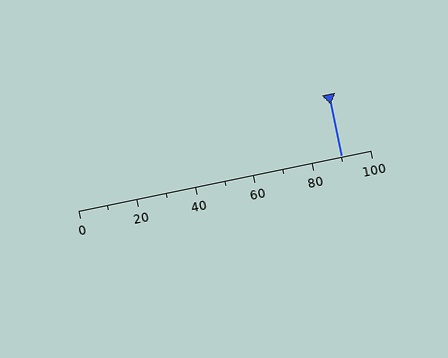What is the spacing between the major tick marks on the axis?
The major ticks are spaced 20 apart.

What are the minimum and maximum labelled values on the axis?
The axis runs from 0 to 100.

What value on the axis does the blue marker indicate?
The marker indicates approximately 90.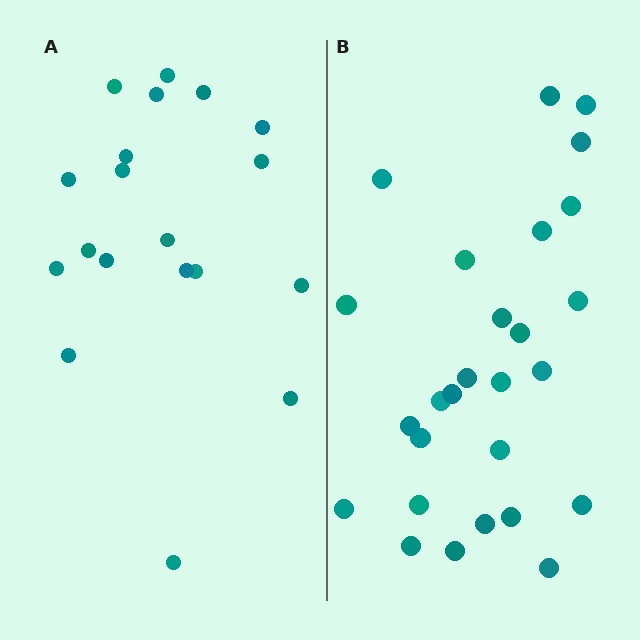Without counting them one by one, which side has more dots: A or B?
Region B (the right region) has more dots.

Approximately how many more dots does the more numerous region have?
Region B has roughly 8 or so more dots than region A.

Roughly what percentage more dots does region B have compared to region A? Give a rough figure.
About 40% more.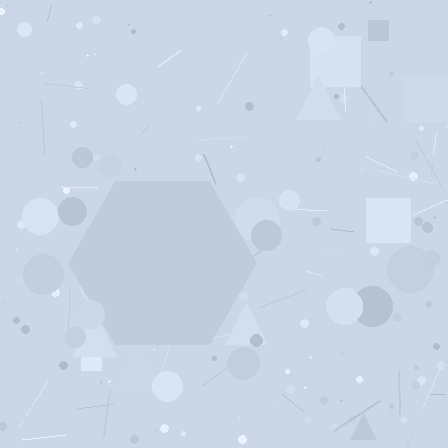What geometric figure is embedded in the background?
A hexagon is embedded in the background.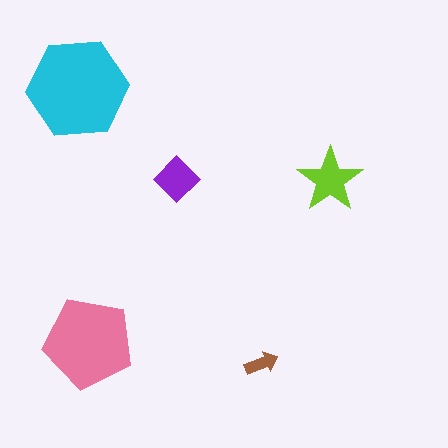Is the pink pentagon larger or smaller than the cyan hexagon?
Smaller.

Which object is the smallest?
The brown arrow.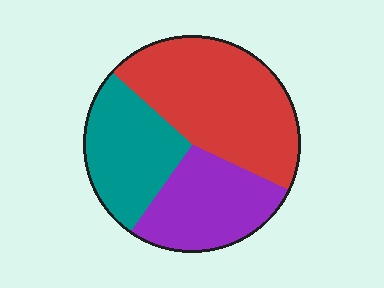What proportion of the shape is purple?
Purple covers roughly 30% of the shape.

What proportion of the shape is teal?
Teal takes up about one quarter (1/4) of the shape.